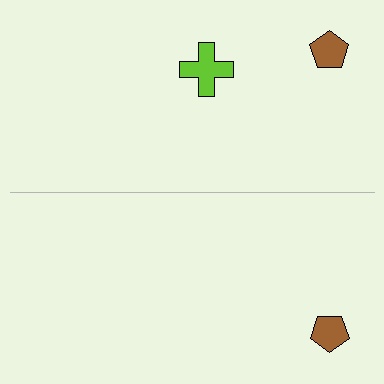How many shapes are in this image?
There are 3 shapes in this image.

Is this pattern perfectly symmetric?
No, the pattern is not perfectly symmetric. A lime cross is missing from the bottom side.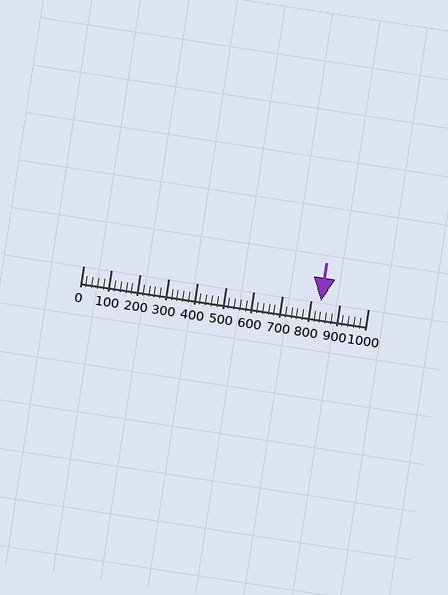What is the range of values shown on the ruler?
The ruler shows values from 0 to 1000.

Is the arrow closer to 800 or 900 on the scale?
The arrow is closer to 800.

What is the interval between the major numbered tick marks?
The major tick marks are spaced 100 units apart.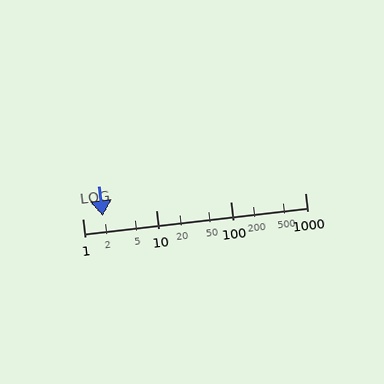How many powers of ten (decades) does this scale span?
The scale spans 3 decades, from 1 to 1000.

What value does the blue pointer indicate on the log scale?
The pointer indicates approximately 1.9.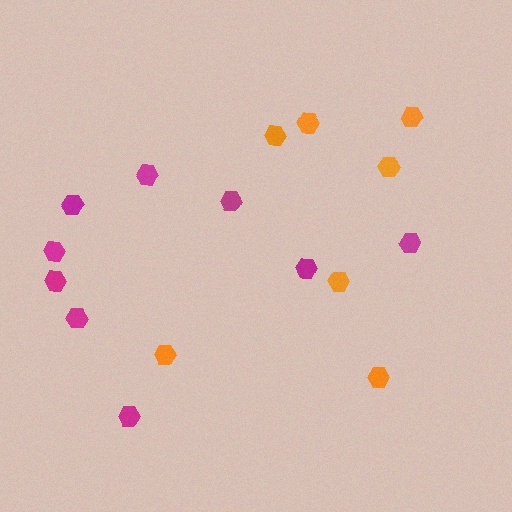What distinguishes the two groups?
There are 2 groups: one group of magenta hexagons (9) and one group of orange hexagons (7).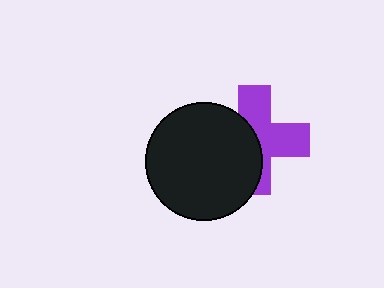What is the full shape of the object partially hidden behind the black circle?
The partially hidden object is a purple cross.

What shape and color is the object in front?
The object in front is a black circle.